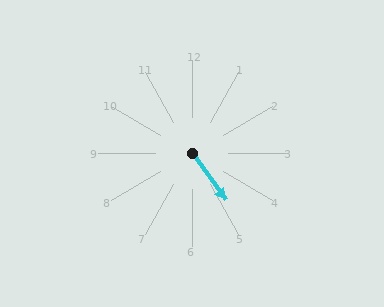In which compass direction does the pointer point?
Southeast.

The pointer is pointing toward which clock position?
Roughly 5 o'clock.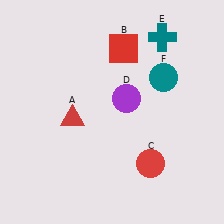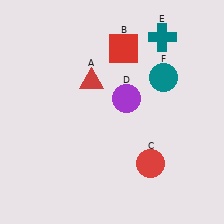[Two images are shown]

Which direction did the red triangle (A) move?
The red triangle (A) moved up.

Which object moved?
The red triangle (A) moved up.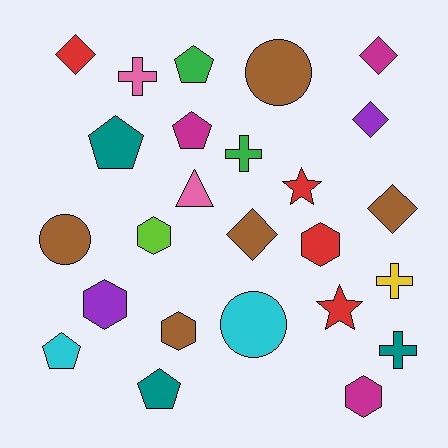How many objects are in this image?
There are 25 objects.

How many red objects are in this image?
There are 4 red objects.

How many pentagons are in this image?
There are 5 pentagons.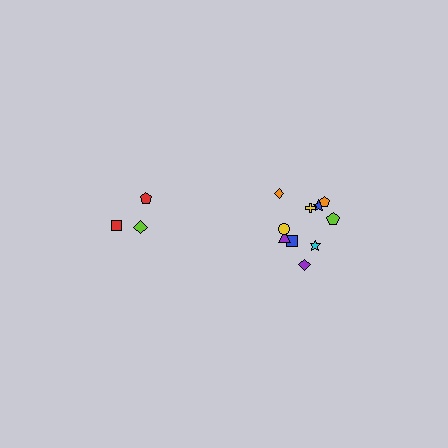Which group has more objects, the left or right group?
The right group.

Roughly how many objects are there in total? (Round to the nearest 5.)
Roughly 15 objects in total.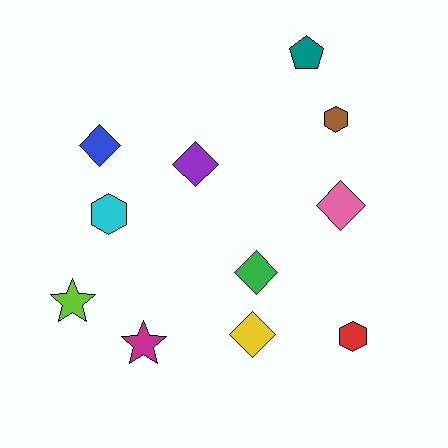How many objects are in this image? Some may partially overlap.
There are 11 objects.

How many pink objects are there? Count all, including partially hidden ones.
There is 1 pink object.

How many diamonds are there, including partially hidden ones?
There are 5 diamonds.